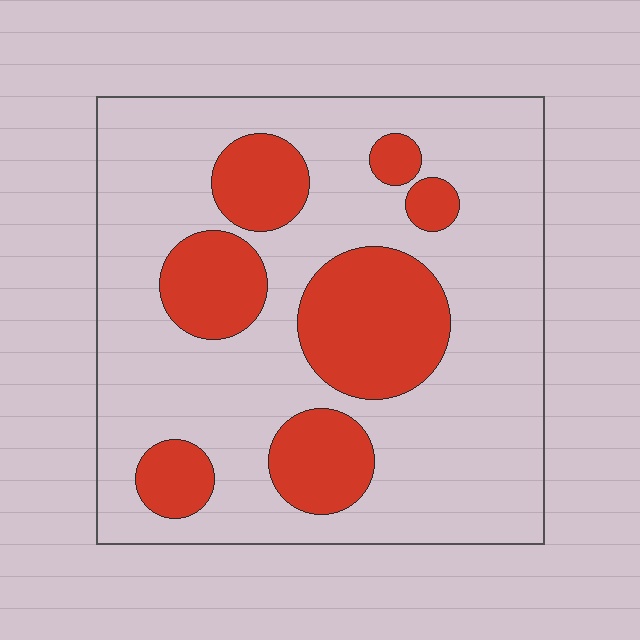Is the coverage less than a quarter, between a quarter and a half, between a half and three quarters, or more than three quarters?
Between a quarter and a half.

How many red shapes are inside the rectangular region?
7.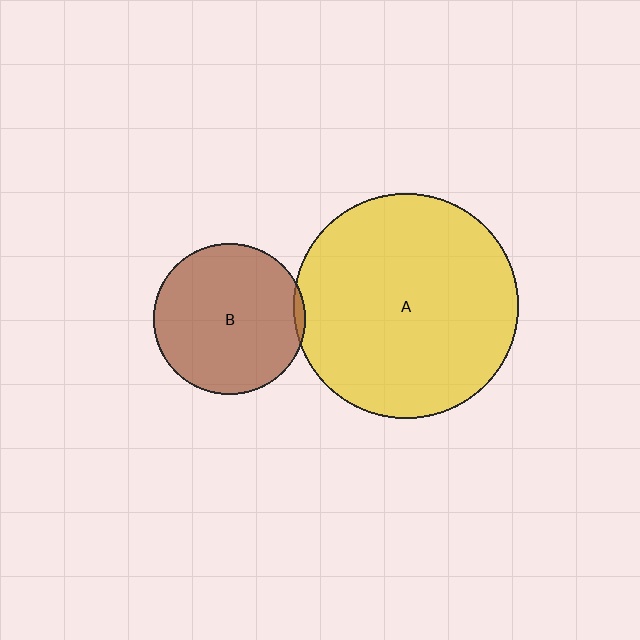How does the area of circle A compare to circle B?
Approximately 2.2 times.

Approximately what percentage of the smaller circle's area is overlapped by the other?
Approximately 5%.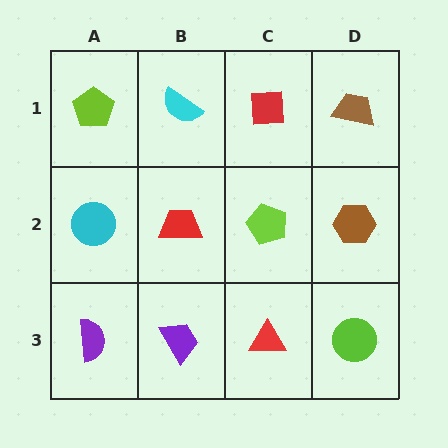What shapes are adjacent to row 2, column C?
A red square (row 1, column C), a red triangle (row 3, column C), a red trapezoid (row 2, column B), a brown hexagon (row 2, column D).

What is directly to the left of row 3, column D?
A red triangle.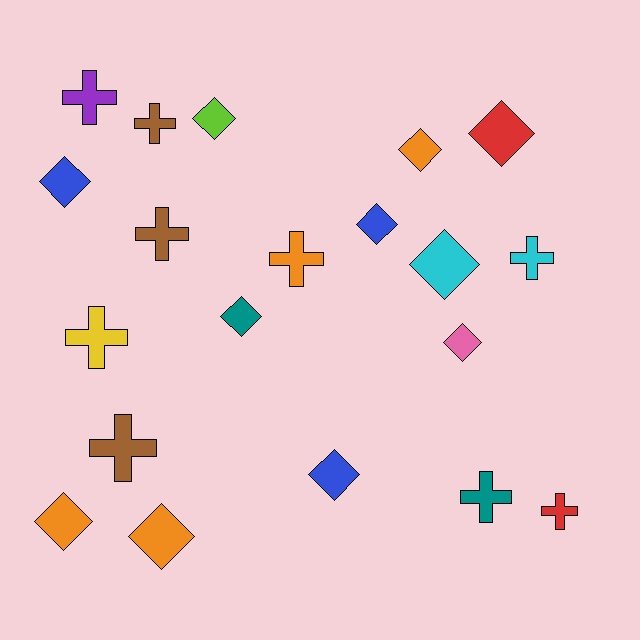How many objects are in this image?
There are 20 objects.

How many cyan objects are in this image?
There are 2 cyan objects.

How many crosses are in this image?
There are 9 crosses.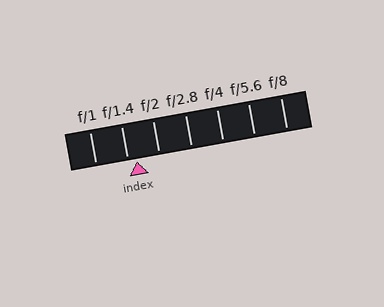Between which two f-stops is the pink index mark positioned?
The index mark is between f/1.4 and f/2.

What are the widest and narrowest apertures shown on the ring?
The widest aperture shown is f/1 and the narrowest is f/8.